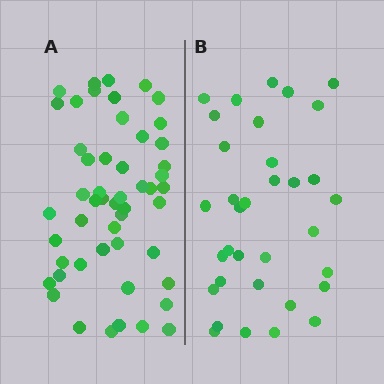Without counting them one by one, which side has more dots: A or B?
Region A (the left region) has more dots.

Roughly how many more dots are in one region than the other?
Region A has approximately 15 more dots than region B.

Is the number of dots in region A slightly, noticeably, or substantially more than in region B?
Region A has substantially more. The ratio is roughly 1.5 to 1.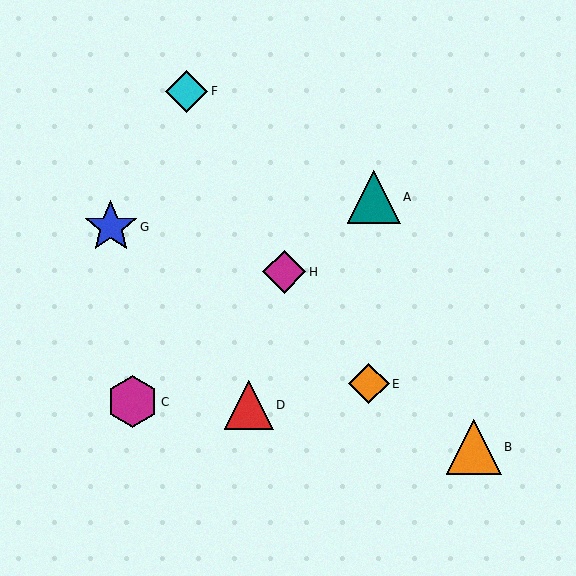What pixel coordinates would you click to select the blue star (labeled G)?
Click at (111, 227) to select the blue star G.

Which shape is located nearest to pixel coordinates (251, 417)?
The red triangle (labeled D) at (249, 405) is nearest to that location.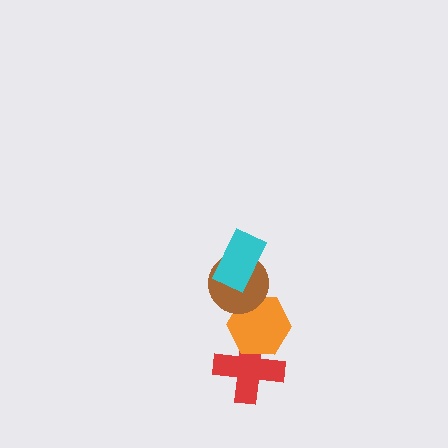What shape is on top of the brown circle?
The cyan rectangle is on top of the brown circle.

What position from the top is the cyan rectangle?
The cyan rectangle is 1st from the top.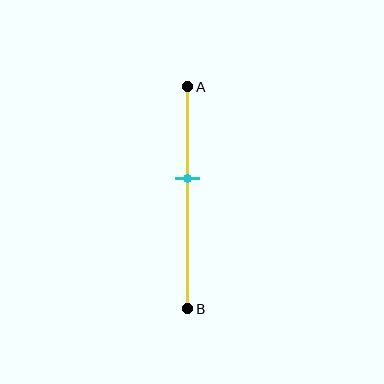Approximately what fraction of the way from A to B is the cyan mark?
The cyan mark is approximately 40% of the way from A to B.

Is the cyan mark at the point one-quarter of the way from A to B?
No, the mark is at about 40% from A, not at the 25% one-quarter point.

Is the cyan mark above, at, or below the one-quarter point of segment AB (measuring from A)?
The cyan mark is below the one-quarter point of segment AB.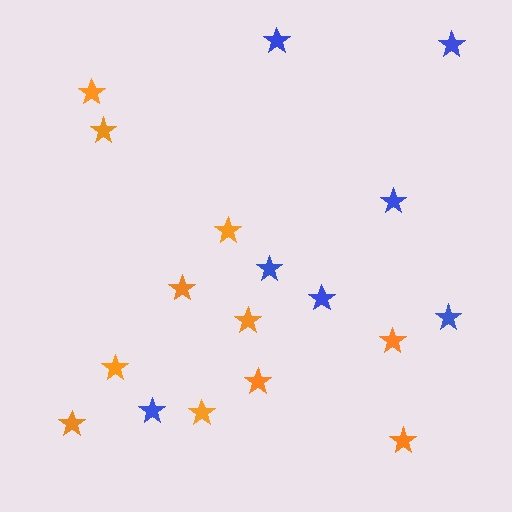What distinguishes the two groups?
There are 2 groups: one group of orange stars (11) and one group of blue stars (7).